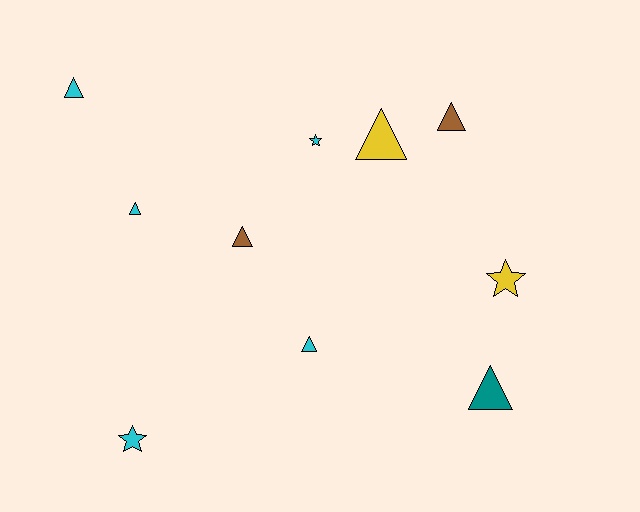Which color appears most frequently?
Cyan, with 5 objects.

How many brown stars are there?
There are no brown stars.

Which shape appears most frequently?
Triangle, with 7 objects.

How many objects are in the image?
There are 10 objects.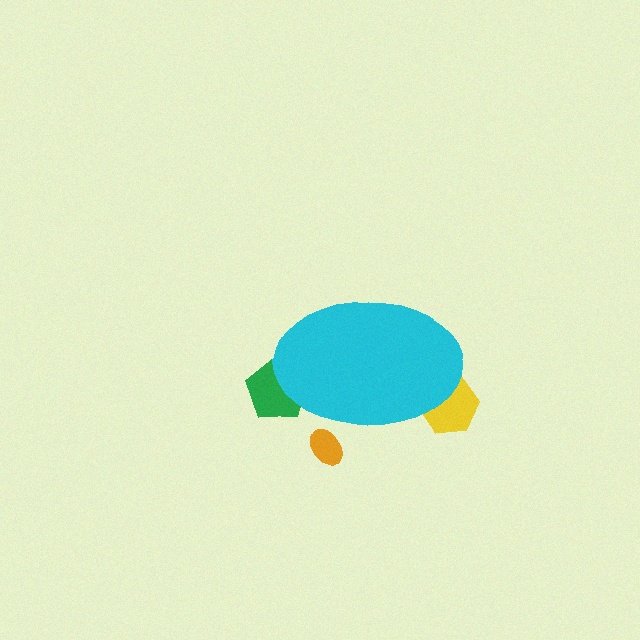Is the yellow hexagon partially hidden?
Yes, the yellow hexagon is partially hidden behind the cyan ellipse.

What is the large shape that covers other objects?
A cyan ellipse.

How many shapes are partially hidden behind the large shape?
3 shapes are partially hidden.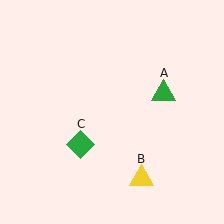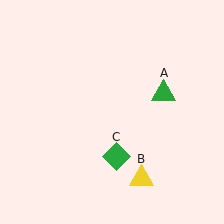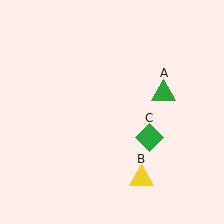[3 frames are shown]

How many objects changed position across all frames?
1 object changed position: green diamond (object C).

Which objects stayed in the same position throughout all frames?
Green triangle (object A) and yellow triangle (object B) remained stationary.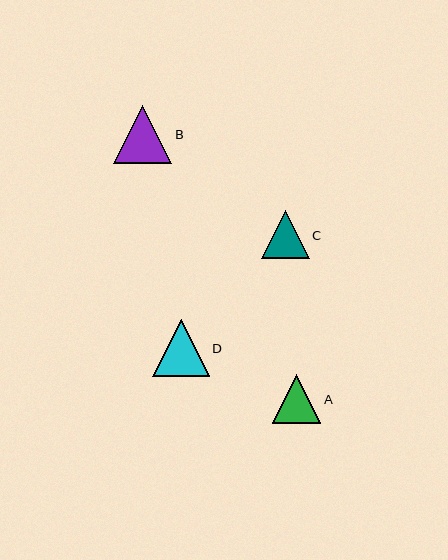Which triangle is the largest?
Triangle B is the largest with a size of approximately 58 pixels.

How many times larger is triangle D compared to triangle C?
Triangle D is approximately 1.2 times the size of triangle C.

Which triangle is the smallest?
Triangle C is the smallest with a size of approximately 48 pixels.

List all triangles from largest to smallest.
From largest to smallest: B, D, A, C.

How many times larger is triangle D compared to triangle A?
Triangle D is approximately 1.2 times the size of triangle A.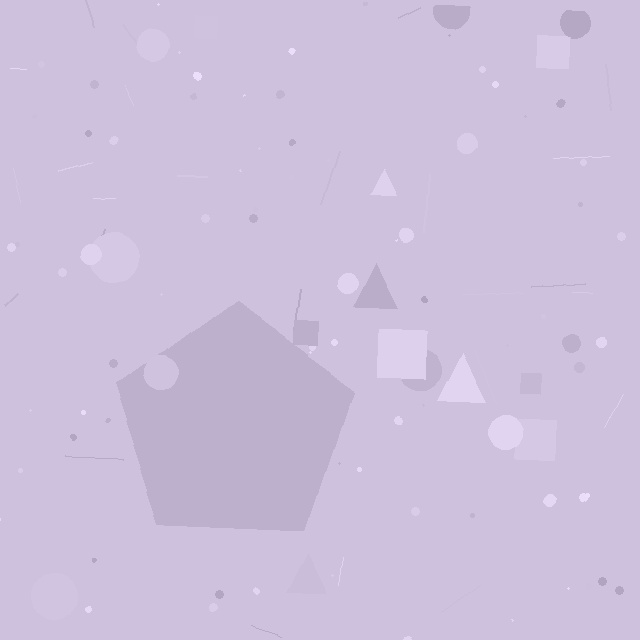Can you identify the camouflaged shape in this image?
The camouflaged shape is a pentagon.